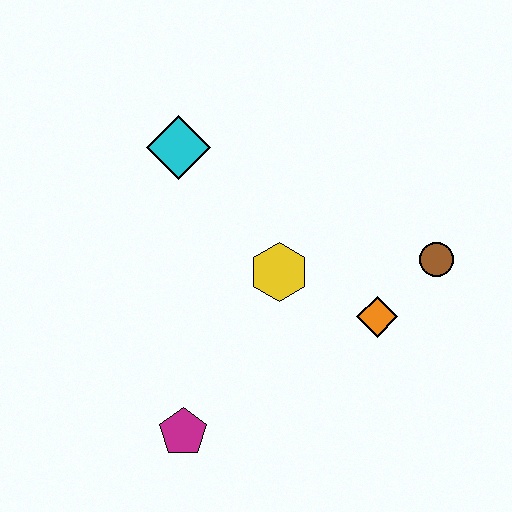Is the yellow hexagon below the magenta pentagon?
No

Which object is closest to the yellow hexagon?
The orange diamond is closest to the yellow hexagon.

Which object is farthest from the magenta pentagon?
The brown circle is farthest from the magenta pentagon.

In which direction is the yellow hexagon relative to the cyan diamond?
The yellow hexagon is below the cyan diamond.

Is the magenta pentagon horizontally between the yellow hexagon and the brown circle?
No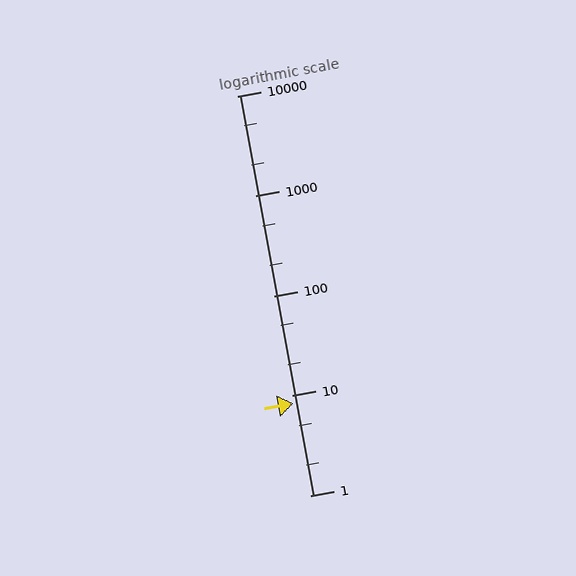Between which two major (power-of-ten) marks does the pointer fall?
The pointer is between 1 and 10.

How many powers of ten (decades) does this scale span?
The scale spans 4 decades, from 1 to 10000.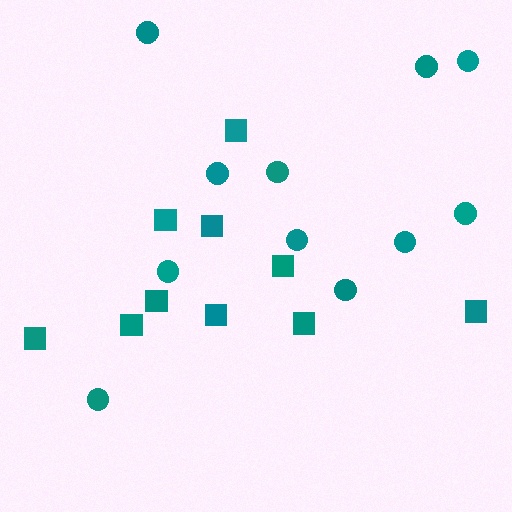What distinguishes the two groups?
There are 2 groups: one group of squares (10) and one group of circles (11).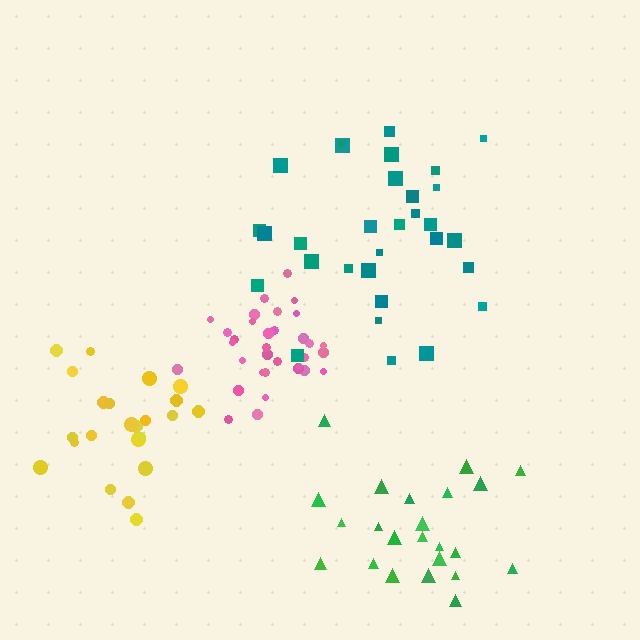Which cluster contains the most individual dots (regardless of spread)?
Pink (33).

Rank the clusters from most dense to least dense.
pink, yellow, green, teal.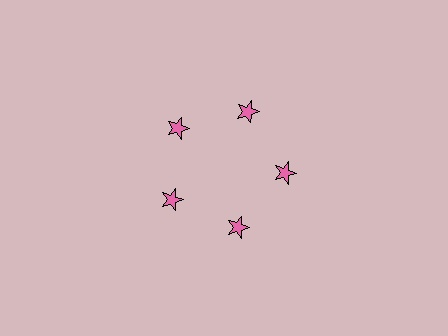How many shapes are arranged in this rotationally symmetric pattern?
There are 5 shapes, arranged in 5 groups of 1.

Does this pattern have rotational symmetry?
Yes, this pattern has 5-fold rotational symmetry. It looks the same after rotating 72 degrees around the center.